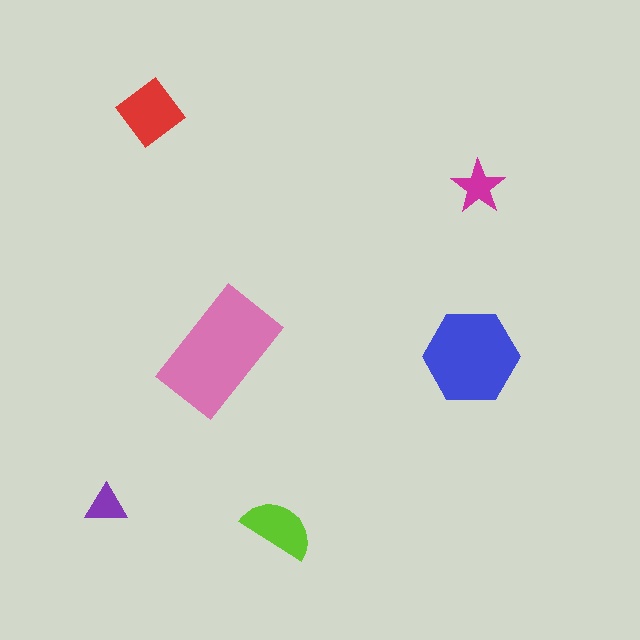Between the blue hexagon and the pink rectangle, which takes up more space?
The pink rectangle.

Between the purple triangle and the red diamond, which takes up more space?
The red diamond.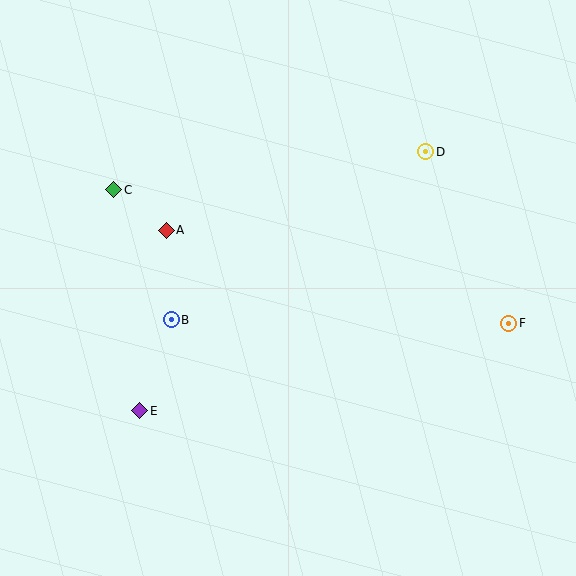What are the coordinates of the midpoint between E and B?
The midpoint between E and B is at (155, 365).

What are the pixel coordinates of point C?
Point C is at (114, 190).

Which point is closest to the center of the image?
Point B at (171, 320) is closest to the center.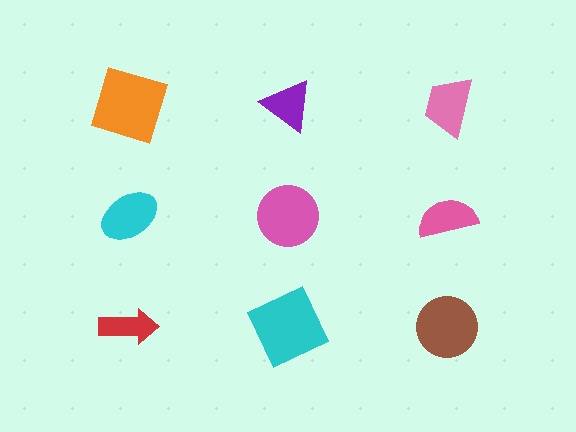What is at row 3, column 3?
A brown circle.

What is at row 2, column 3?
A pink semicircle.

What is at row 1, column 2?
A purple triangle.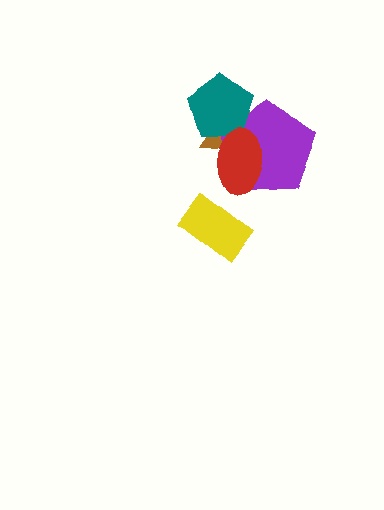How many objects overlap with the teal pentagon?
3 objects overlap with the teal pentagon.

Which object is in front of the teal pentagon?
The red ellipse is in front of the teal pentagon.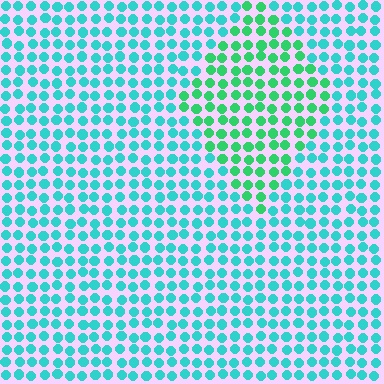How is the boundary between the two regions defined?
The boundary is defined purely by a slight shift in hue (about 35 degrees). Spacing, size, and orientation are identical on both sides.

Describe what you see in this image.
The image is filled with small cyan elements in a uniform arrangement. A diamond-shaped region is visible where the elements are tinted to a slightly different hue, forming a subtle color boundary.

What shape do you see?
I see a diamond.